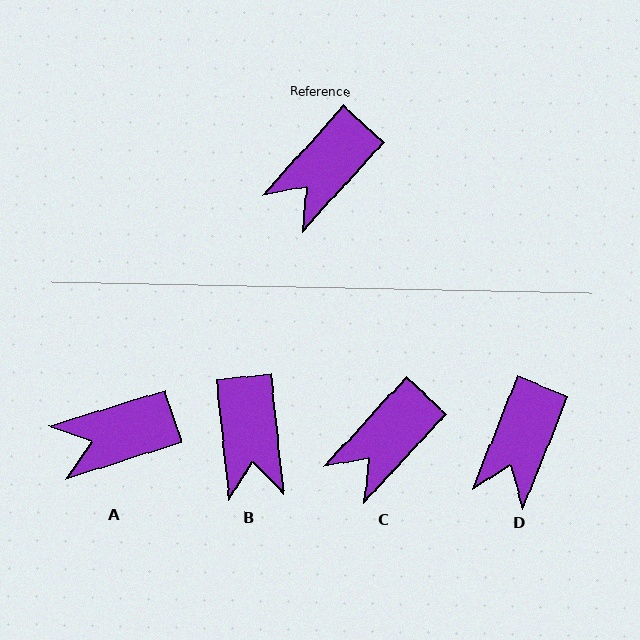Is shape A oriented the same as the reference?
No, it is off by about 30 degrees.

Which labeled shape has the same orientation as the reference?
C.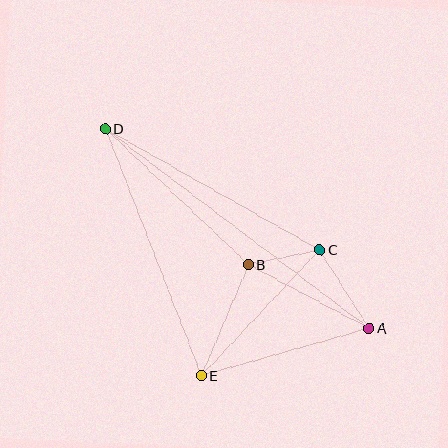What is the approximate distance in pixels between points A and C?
The distance between A and C is approximately 93 pixels.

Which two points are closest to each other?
Points B and C are closest to each other.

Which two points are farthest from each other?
Points A and D are farthest from each other.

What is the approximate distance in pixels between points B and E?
The distance between B and E is approximately 121 pixels.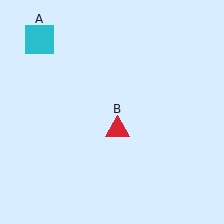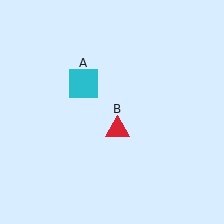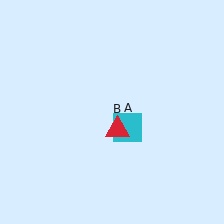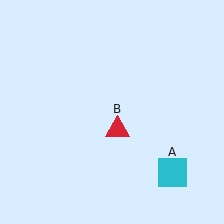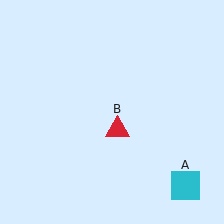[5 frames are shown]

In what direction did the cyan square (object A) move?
The cyan square (object A) moved down and to the right.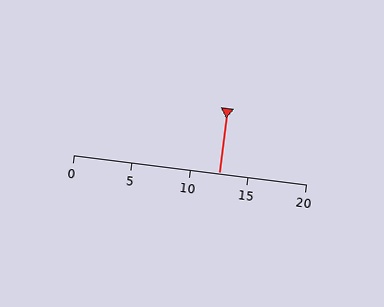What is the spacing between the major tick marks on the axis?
The major ticks are spaced 5 apart.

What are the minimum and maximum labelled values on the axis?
The axis runs from 0 to 20.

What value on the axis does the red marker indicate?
The marker indicates approximately 12.5.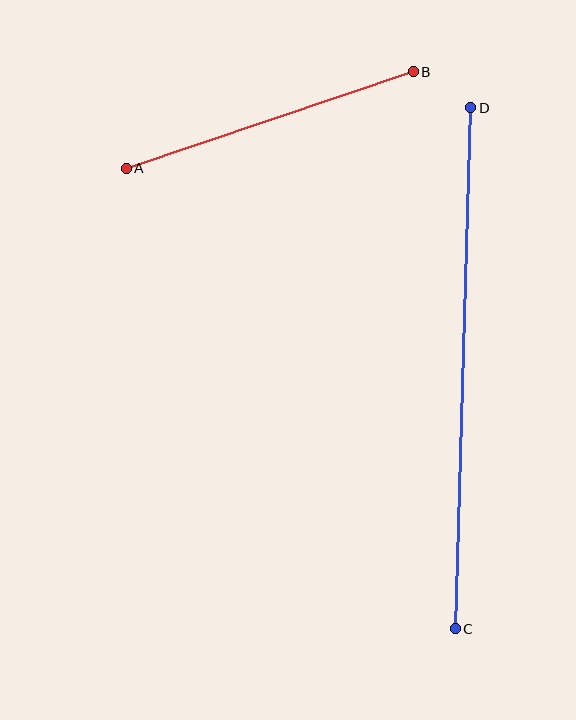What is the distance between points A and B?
The distance is approximately 303 pixels.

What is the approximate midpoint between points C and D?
The midpoint is at approximately (463, 368) pixels.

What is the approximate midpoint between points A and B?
The midpoint is at approximately (270, 120) pixels.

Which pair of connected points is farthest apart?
Points C and D are farthest apart.